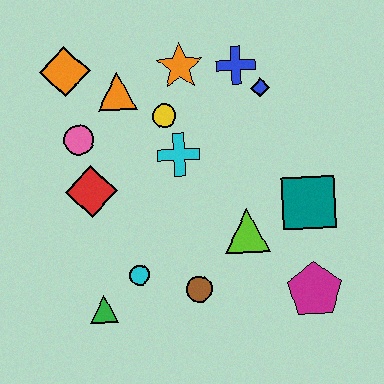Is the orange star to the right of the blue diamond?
No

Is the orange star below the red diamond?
No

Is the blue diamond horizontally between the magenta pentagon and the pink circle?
Yes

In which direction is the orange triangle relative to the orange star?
The orange triangle is to the left of the orange star.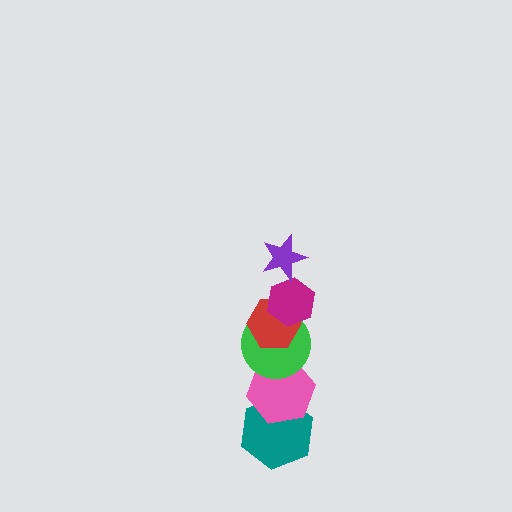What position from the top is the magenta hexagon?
The magenta hexagon is 2nd from the top.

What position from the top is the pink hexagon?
The pink hexagon is 5th from the top.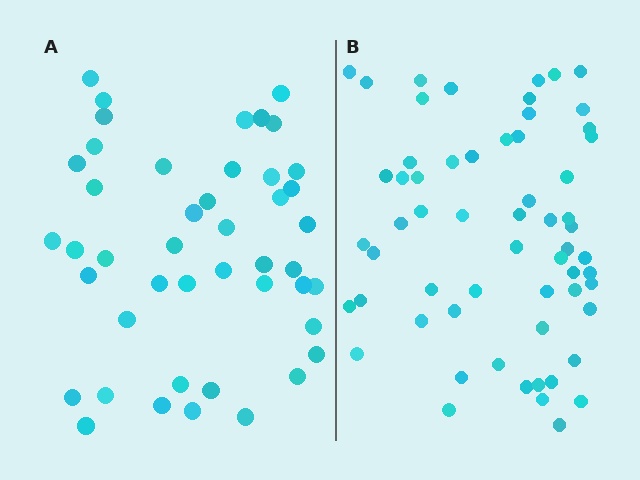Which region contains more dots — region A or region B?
Region B (the right region) has more dots.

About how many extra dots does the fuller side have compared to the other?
Region B has approximately 15 more dots than region A.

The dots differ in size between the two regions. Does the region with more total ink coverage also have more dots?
No. Region A has more total ink coverage because its dots are larger, but region B actually contains more individual dots. Total area can be misleading — the number of items is what matters here.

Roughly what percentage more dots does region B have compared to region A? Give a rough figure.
About 35% more.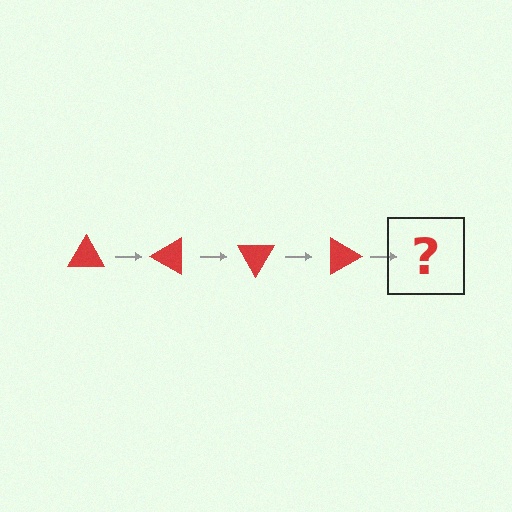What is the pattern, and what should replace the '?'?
The pattern is that the triangle rotates 30 degrees each step. The '?' should be a red triangle rotated 120 degrees.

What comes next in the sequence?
The next element should be a red triangle rotated 120 degrees.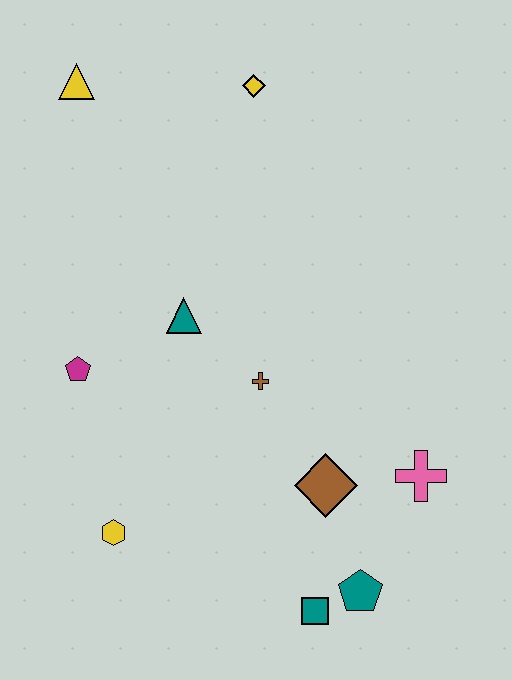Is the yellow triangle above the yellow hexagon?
Yes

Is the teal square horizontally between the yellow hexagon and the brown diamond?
Yes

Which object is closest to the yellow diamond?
The yellow triangle is closest to the yellow diamond.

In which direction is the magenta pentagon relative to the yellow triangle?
The magenta pentagon is below the yellow triangle.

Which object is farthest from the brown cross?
The yellow triangle is farthest from the brown cross.